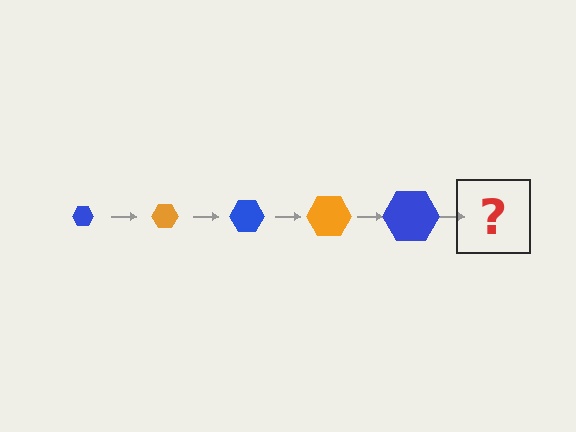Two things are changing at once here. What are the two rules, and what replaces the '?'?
The two rules are that the hexagon grows larger each step and the color cycles through blue and orange. The '?' should be an orange hexagon, larger than the previous one.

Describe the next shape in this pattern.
It should be an orange hexagon, larger than the previous one.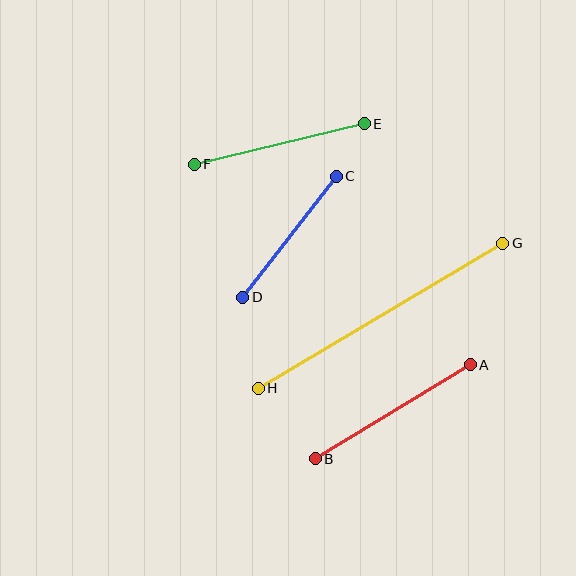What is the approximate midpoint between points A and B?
The midpoint is at approximately (393, 412) pixels.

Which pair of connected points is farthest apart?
Points G and H are farthest apart.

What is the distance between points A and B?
The distance is approximately 182 pixels.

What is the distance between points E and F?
The distance is approximately 175 pixels.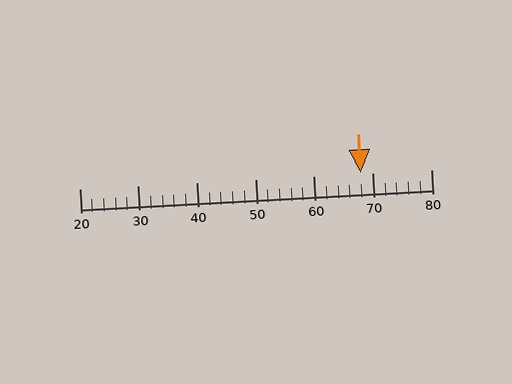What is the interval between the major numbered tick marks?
The major tick marks are spaced 10 units apart.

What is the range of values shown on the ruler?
The ruler shows values from 20 to 80.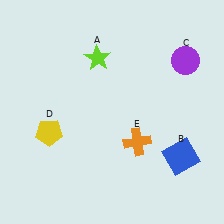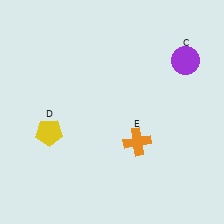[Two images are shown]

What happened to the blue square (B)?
The blue square (B) was removed in Image 2. It was in the bottom-right area of Image 1.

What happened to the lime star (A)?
The lime star (A) was removed in Image 2. It was in the top-left area of Image 1.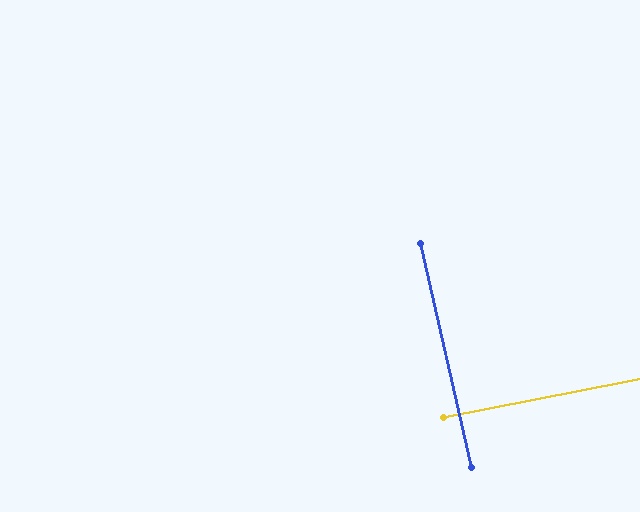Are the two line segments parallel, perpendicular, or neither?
Perpendicular — they meet at approximately 88°.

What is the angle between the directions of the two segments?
Approximately 88 degrees.